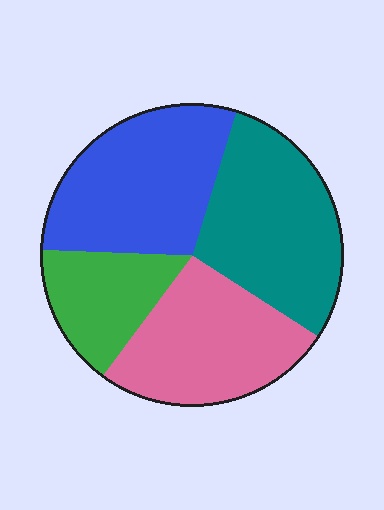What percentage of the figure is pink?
Pink takes up about one quarter (1/4) of the figure.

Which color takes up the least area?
Green, at roughly 15%.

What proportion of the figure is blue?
Blue takes up between a quarter and a half of the figure.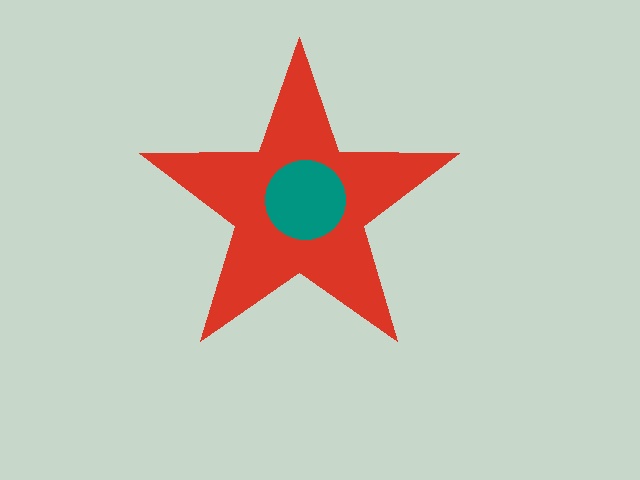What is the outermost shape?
The red star.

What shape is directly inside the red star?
The teal circle.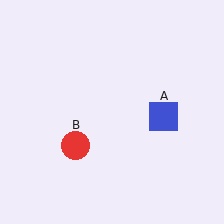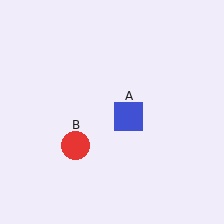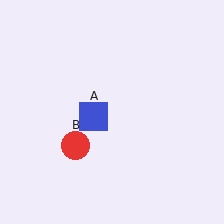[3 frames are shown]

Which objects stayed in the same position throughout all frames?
Red circle (object B) remained stationary.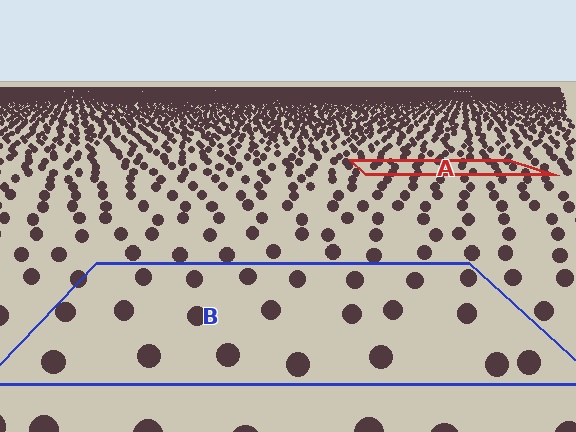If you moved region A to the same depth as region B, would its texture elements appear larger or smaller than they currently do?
They would appear larger. At a closer depth, the same texture elements are projected at a bigger on-screen size.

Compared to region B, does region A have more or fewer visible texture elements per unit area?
Region A has more texture elements per unit area — they are packed more densely because it is farther away.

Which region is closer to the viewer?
Region B is closer. The texture elements there are larger and more spread out.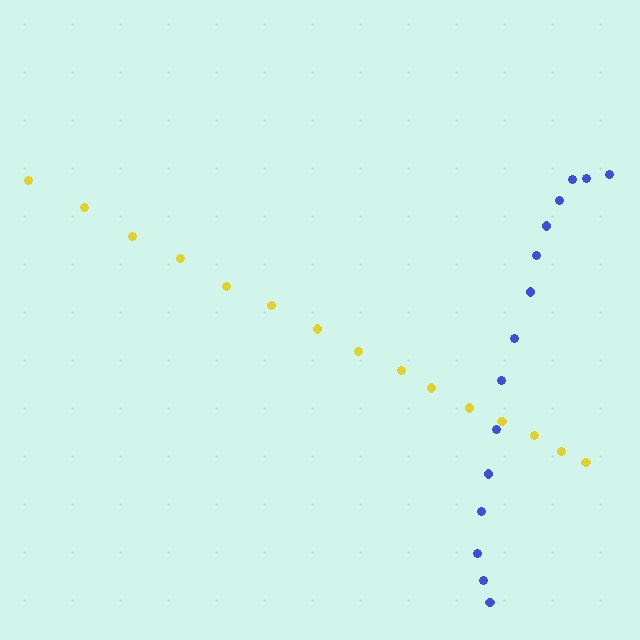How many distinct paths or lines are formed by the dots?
There are 2 distinct paths.